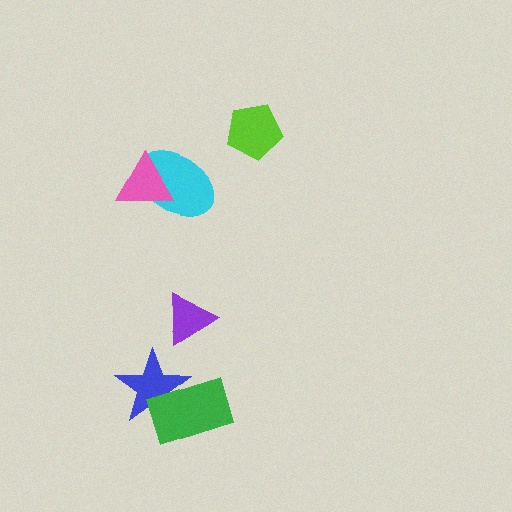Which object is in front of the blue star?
The green rectangle is in front of the blue star.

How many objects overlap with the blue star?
1 object overlaps with the blue star.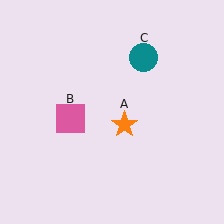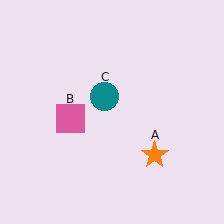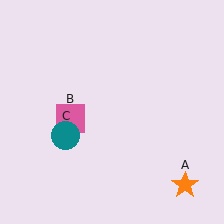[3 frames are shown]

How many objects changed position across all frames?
2 objects changed position: orange star (object A), teal circle (object C).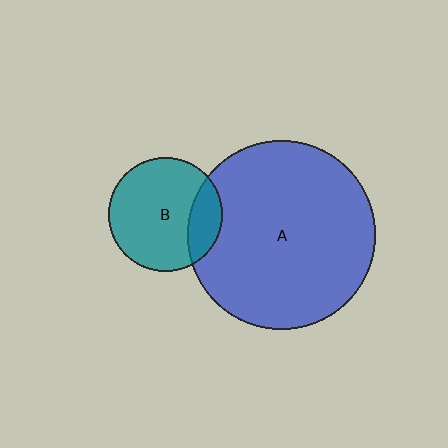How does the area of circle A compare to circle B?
Approximately 2.7 times.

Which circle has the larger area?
Circle A (blue).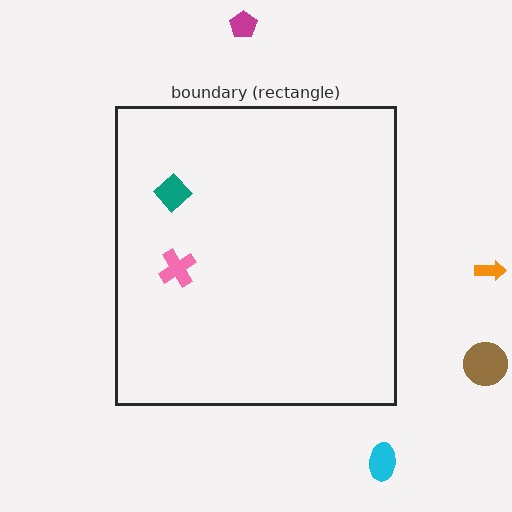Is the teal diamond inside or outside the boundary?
Inside.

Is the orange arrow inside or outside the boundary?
Outside.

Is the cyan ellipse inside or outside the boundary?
Outside.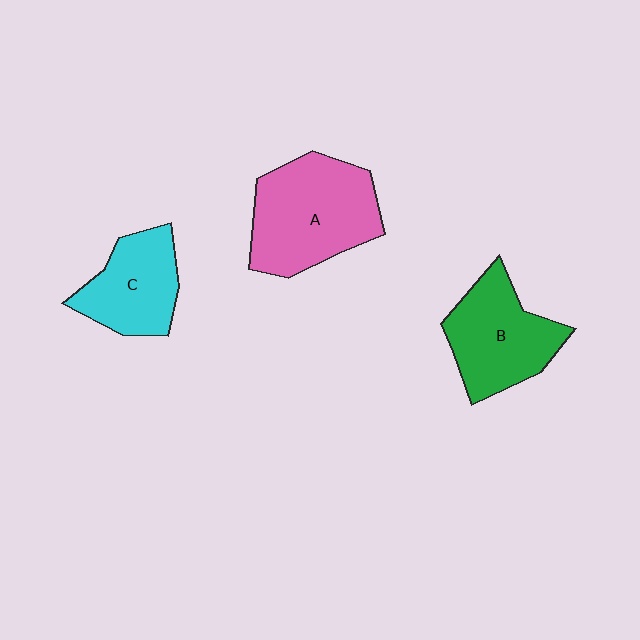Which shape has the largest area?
Shape A (pink).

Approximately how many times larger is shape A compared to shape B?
Approximately 1.2 times.